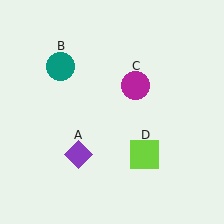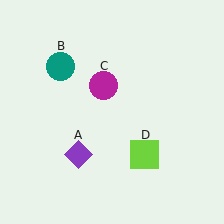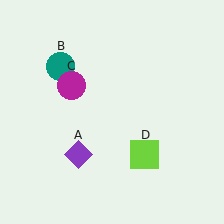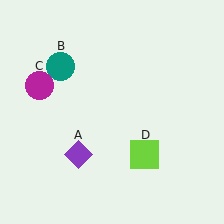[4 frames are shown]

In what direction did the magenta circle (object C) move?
The magenta circle (object C) moved left.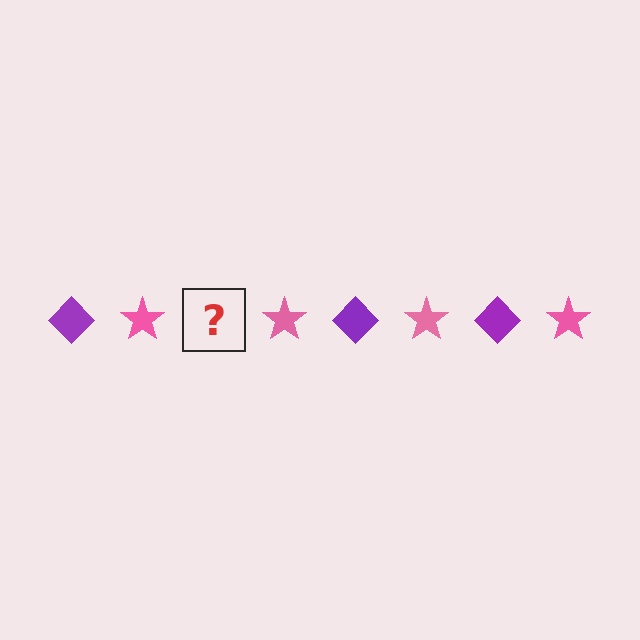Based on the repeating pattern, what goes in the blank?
The blank should be a purple diamond.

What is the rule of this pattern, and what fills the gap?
The rule is that the pattern alternates between purple diamond and pink star. The gap should be filled with a purple diamond.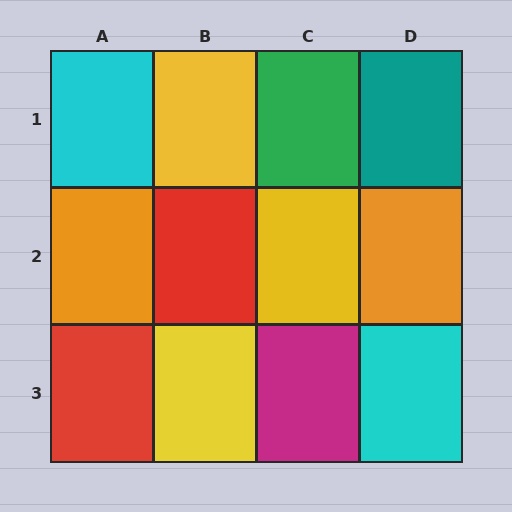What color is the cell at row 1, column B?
Yellow.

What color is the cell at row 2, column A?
Orange.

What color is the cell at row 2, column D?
Orange.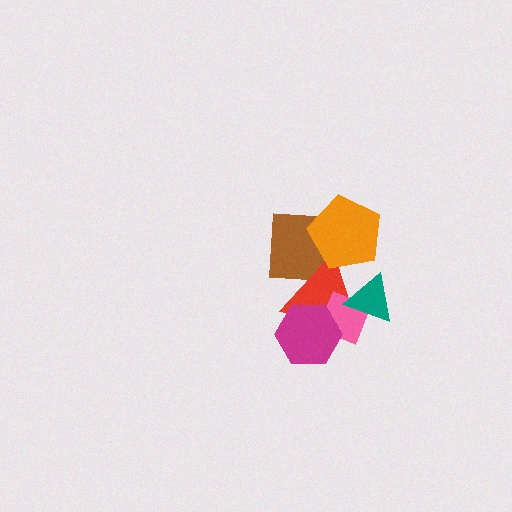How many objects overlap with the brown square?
2 objects overlap with the brown square.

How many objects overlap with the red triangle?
5 objects overlap with the red triangle.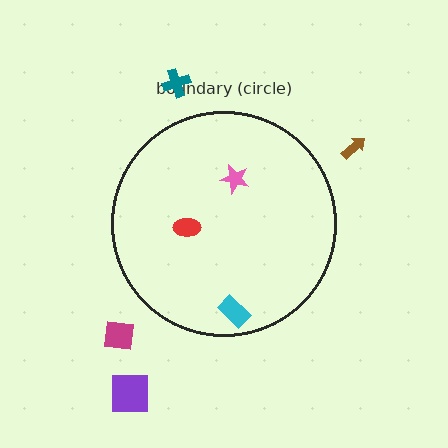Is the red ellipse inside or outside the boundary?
Inside.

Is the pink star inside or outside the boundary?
Inside.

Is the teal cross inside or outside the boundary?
Outside.